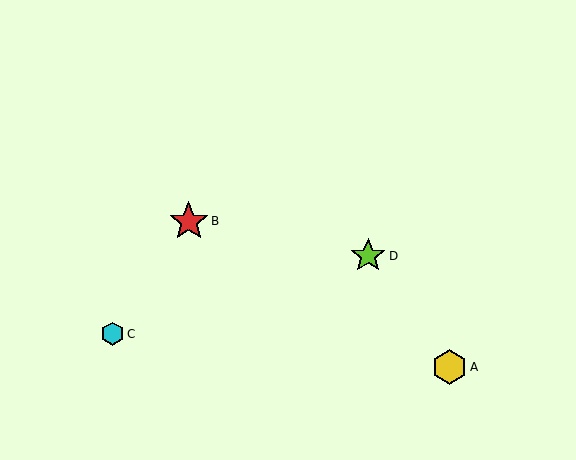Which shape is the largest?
The red star (labeled B) is the largest.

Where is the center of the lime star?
The center of the lime star is at (368, 256).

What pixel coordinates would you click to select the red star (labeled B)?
Click at (189, 221) to select the red star B.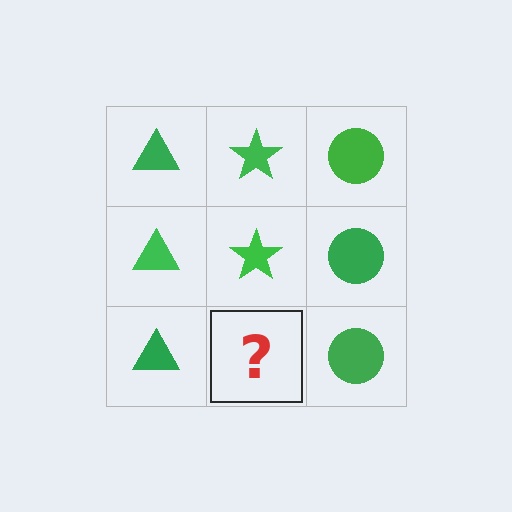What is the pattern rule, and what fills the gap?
The rule is that each column has a consistent shape. The gap should be filled with a green star.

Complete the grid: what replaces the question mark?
The question mark should be replaced with a green star.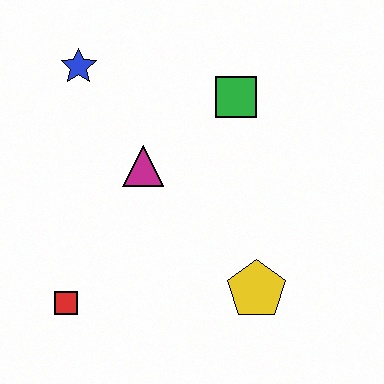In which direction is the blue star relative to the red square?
The blue star is above the red square.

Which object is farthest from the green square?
The red square is farthest from the green square.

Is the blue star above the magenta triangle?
Yes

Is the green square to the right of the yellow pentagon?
No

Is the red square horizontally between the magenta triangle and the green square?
No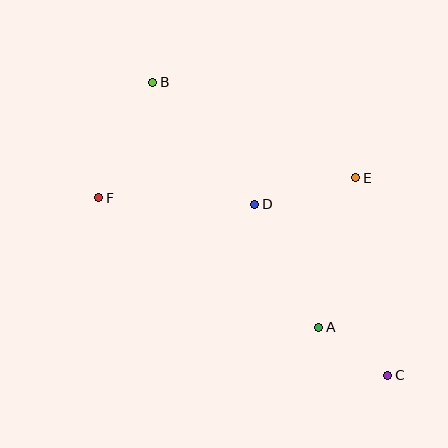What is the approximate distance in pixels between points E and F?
The distance between E and F is approximately 258 pixels.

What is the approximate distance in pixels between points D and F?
The distance between D and F is approximately 156 pixels.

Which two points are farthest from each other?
Points B and C are farthest from each other.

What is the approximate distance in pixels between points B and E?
The distance between B and E is approximately 224 pixels.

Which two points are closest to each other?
Points A and C are closest to each other.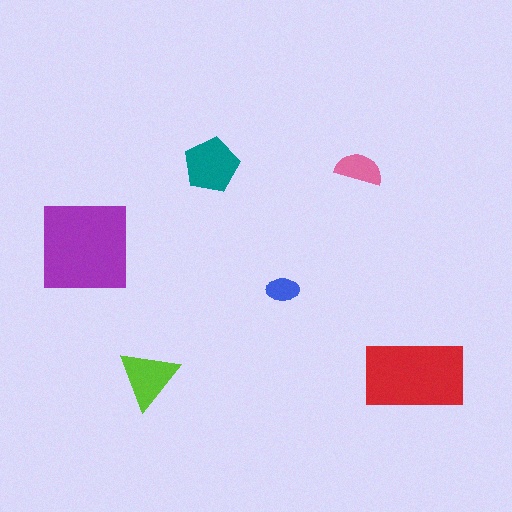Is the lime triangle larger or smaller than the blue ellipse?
Larger.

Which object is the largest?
The purple square.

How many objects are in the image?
There are 6 objects in the image.